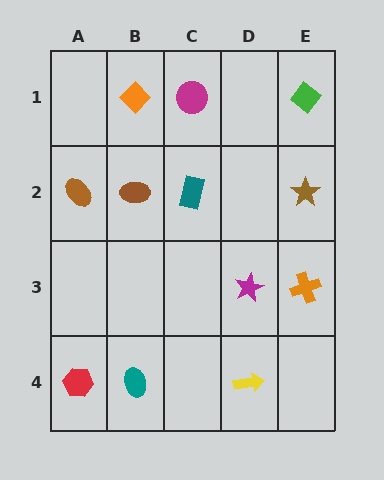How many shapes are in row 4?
3 shapes.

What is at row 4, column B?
A teal ellipse.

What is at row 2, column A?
A brown ellipse.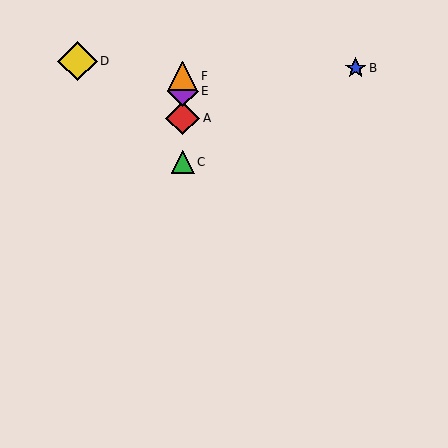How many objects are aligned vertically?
4 objects (A, C, E, F) are aligned vertically.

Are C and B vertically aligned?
No, C is at x≈183 and B is at x≈356.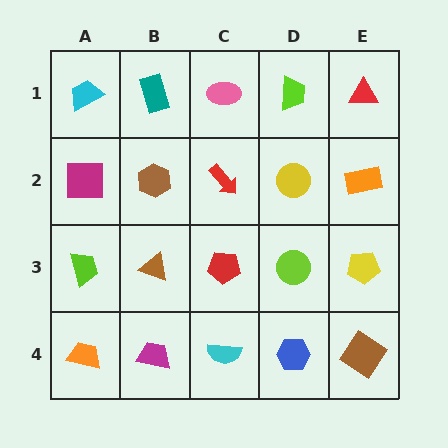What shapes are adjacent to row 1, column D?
A yellow circle (row 2, column D), a pink ellipse (row 1, column C), a red triangle (row 1, column E).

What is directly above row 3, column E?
An orange rectangle.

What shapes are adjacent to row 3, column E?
An orange rectangle (row 2, column E), a brown diamond (row 4, column E), a lime circle (row 3, column D).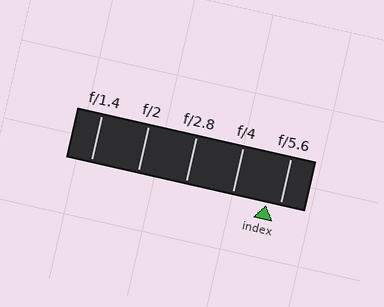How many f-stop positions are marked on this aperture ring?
There are 5 f-stop positions marked.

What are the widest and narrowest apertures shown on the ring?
The widest aperture shown is f/1.4 and the narrowest is f/5.6.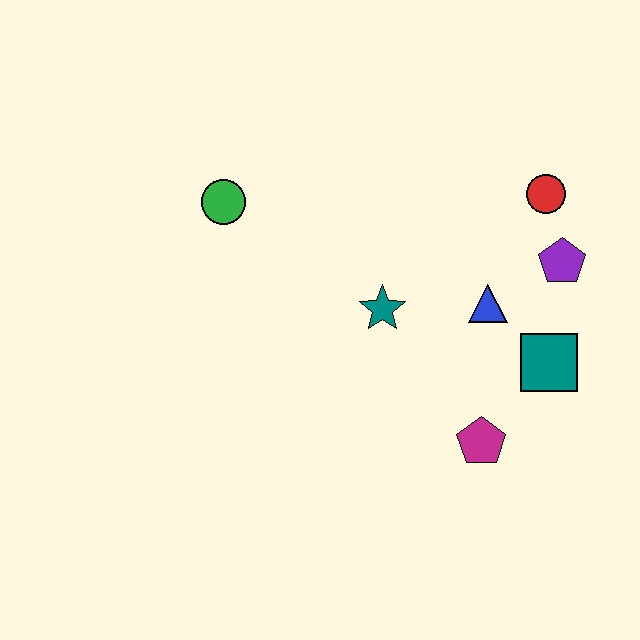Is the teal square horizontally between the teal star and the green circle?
No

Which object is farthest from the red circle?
The green circle is farthest from the red circle.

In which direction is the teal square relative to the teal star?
The teal square is to the right of the teal star.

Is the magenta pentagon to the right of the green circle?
Yes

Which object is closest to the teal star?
The blue triangle is closest to the teal star.